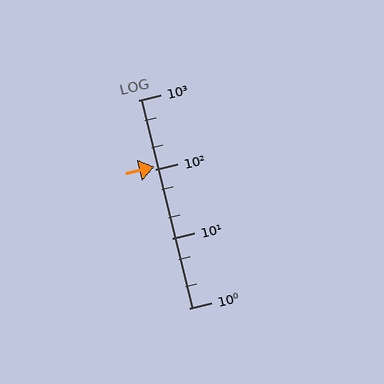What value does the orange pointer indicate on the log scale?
The pointer indicates approximately 110.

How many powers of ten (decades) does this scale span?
The scale spans 3 decades, from 1 to 1000.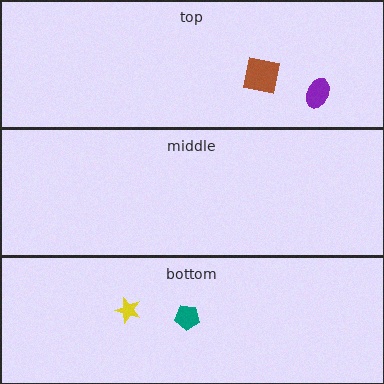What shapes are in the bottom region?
The yellow star, the teal pentagon.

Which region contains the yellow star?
The bottom region.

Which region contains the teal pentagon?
The bottom region.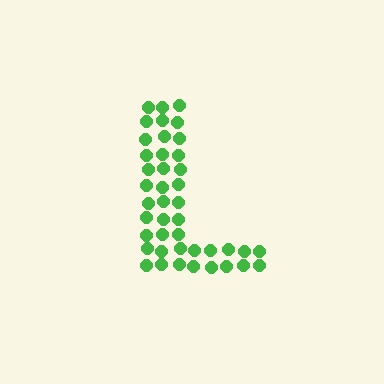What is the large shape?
The large shape is the letter L.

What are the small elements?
The small elements are circles.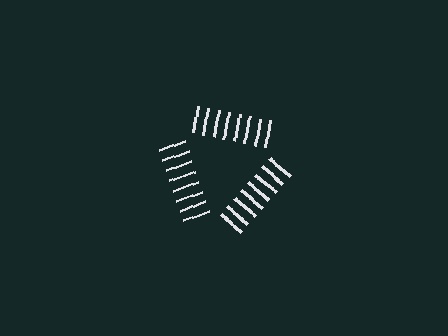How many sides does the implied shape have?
3 sides — the line-ends trace a triangle.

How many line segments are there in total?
24 — 8 along each of the 3 edges.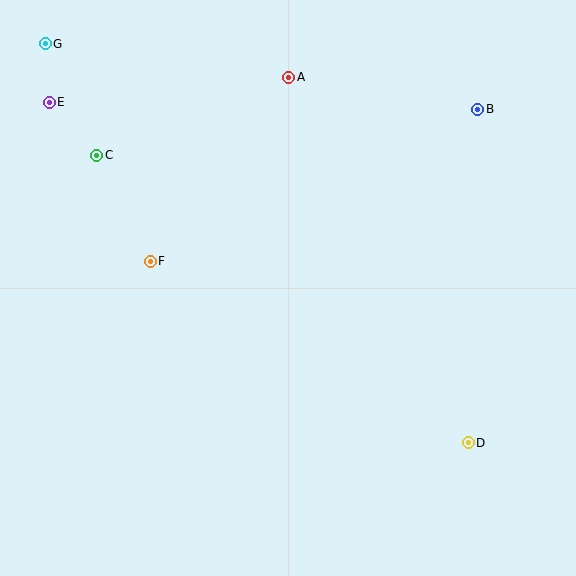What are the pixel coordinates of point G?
Point G is at (45, 44).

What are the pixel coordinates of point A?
Point A is at (289, 77).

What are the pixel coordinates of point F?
Point F is at (150, 261).